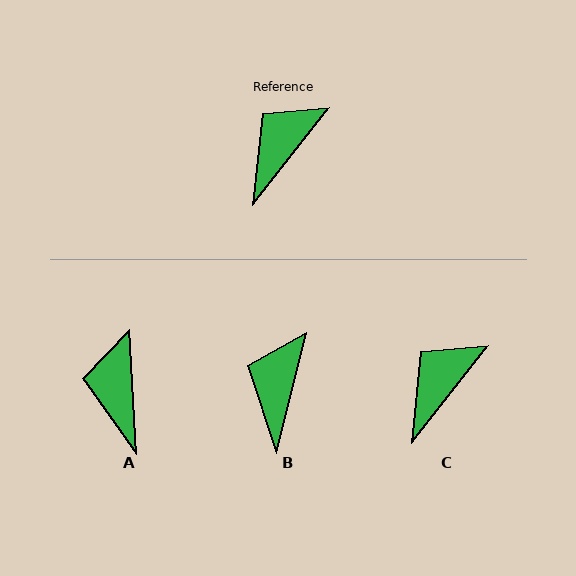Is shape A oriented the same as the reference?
No, it is off by about 41 degrees.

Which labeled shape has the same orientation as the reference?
C.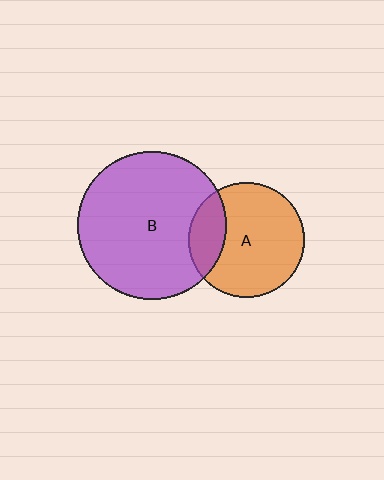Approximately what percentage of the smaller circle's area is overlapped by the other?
Approximately 20%.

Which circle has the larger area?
Circle B (purple).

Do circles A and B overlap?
Yes.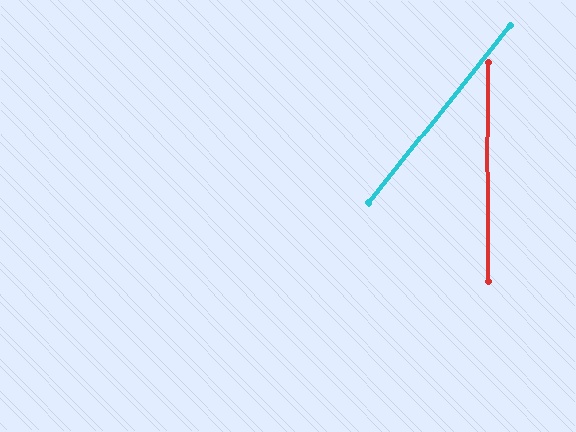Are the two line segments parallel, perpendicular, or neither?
Neither parallel nor perpendicular — they differ by about 39°.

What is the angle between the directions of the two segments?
Approximately 39 degrees.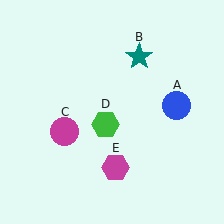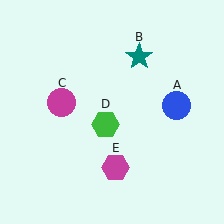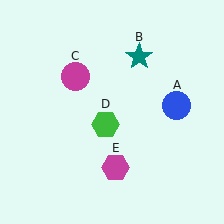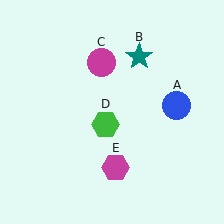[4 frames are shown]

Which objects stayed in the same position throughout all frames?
Blue circle (object A) and teal star (object B) and green hexagon (object D) and magenta hexagon (object E) remained stationary.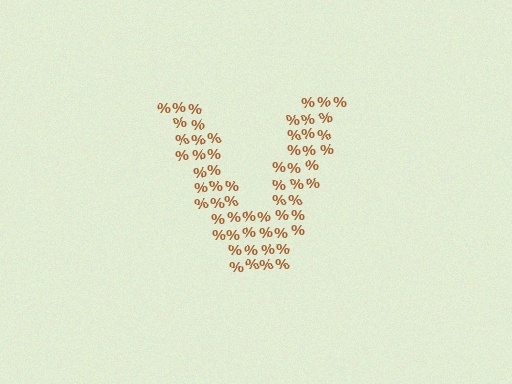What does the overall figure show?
The overall figure shows the letter V.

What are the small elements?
The small elements are percent signs.